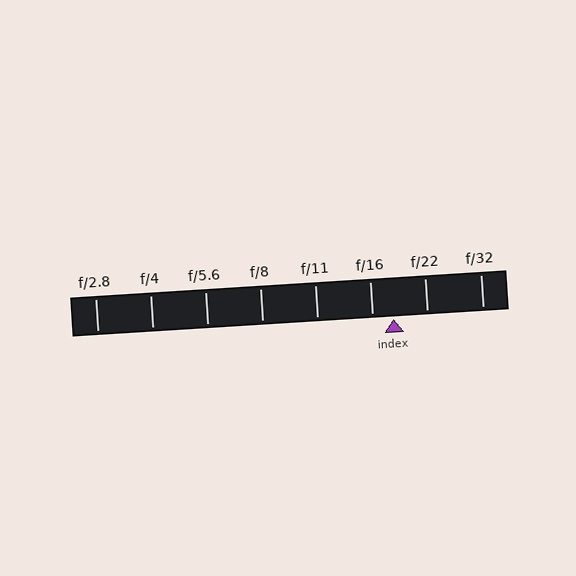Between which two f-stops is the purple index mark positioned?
The index mark is between f/16 and f/22.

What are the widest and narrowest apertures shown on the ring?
The widest aperture shown is f/2.8 and the narrowest is f/32.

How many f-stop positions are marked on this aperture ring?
There are 8 f-stop positions marked.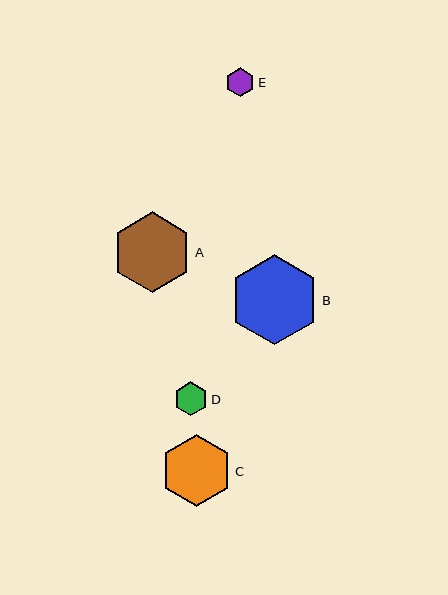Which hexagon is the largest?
Hexagon B is the largest with a size of approximately 89 pixels.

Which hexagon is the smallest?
Hexagon E is the smallest with a size of approximately 29 pixels.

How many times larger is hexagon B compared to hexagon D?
Hexagon B is approximately 2.6 times the size of hexagon D.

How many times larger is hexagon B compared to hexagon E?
Hexagon B is approximately 3.1 times the size of hexagon E.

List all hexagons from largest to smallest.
From largest to smallest: B, A, C, D, E.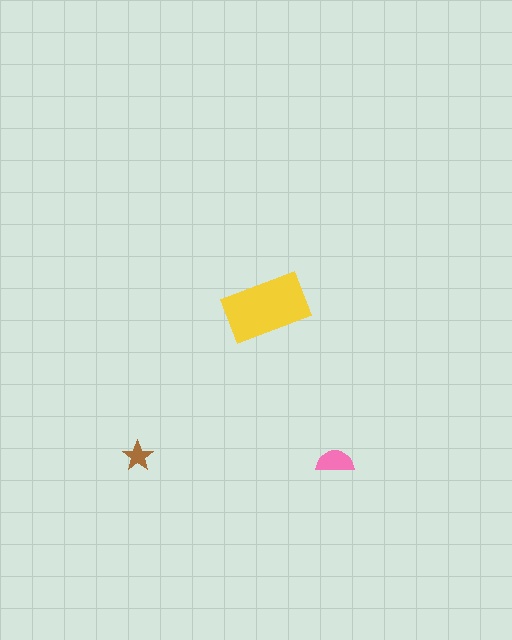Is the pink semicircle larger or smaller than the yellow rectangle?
Smaller.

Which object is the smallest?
The brown star.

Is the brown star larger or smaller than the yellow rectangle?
Smaller.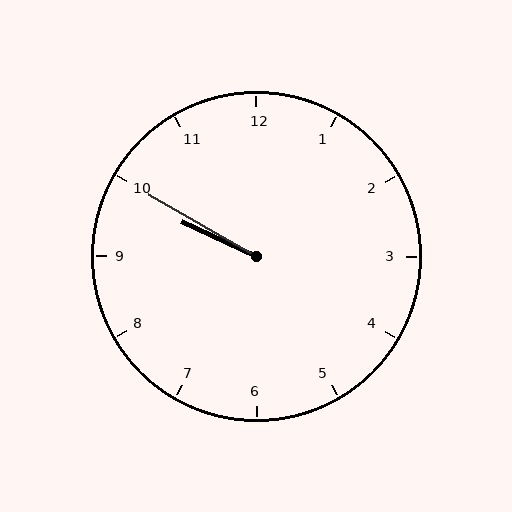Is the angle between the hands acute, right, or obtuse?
It is acute.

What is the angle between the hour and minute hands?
Approximately 5 degrees.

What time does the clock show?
9:50.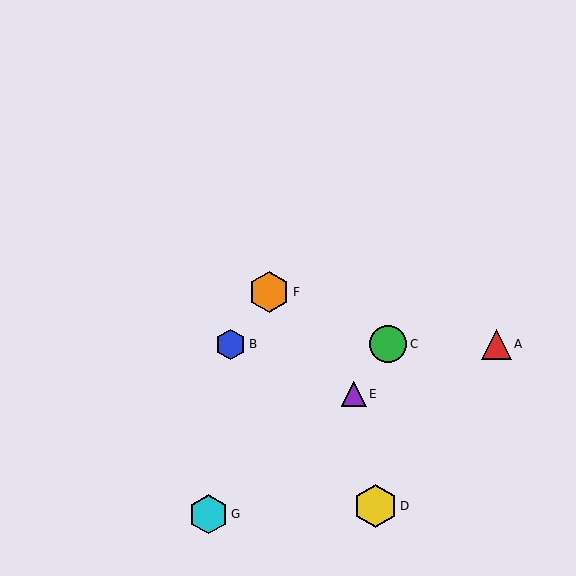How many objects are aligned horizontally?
3 objects (A, B, C) are aligned horizontally.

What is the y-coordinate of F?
Object F is at y≈292.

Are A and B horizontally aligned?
Yes, both are at y≈344.